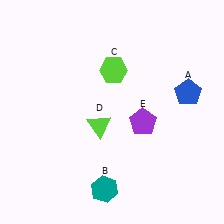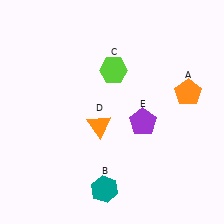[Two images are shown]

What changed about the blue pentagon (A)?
In Image 1, A is blue. In Image 2, it changed to orange.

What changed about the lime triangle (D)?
In Image 1, D is lime. In Image 2, it changed to orange.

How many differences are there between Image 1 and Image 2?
There are 2 differences between the two images.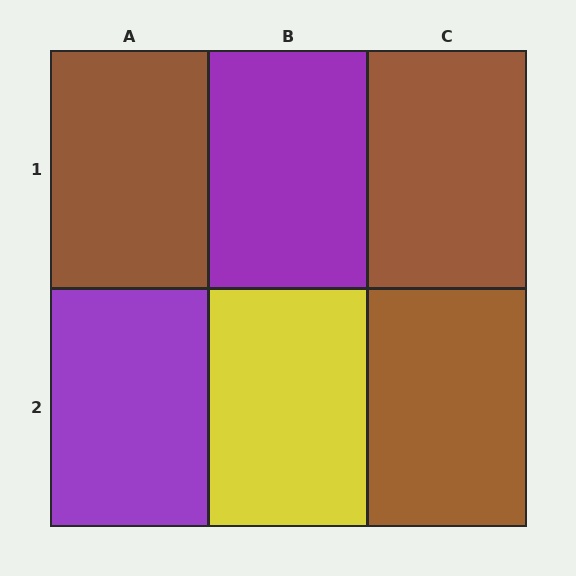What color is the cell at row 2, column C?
Brown.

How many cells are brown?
3 cells are brown.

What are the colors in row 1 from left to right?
Brown, purple, brown.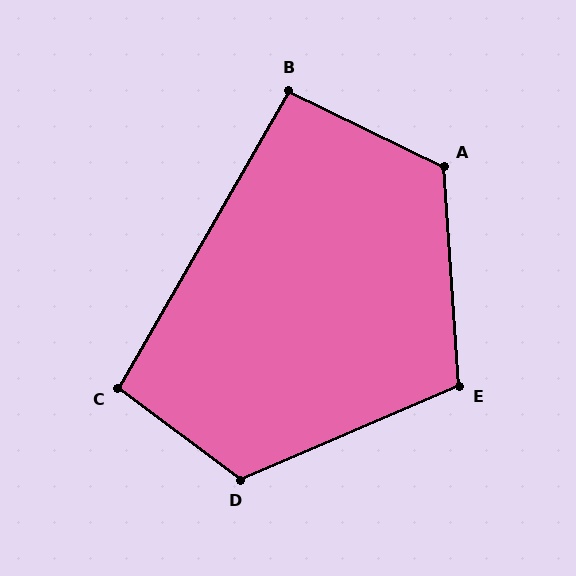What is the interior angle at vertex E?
Approximately 109 degrees (obtuse).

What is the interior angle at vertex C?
Approximately 97 degrees (obtuse).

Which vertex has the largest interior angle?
D, at approximately 120 degrees.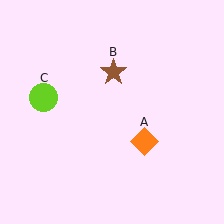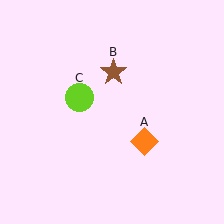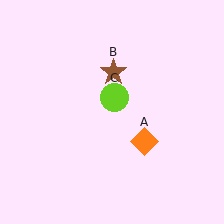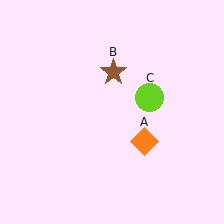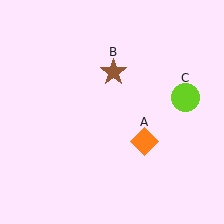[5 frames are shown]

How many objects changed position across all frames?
1 object changed position: lime circle (object C).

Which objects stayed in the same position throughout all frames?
Orange diamond (object A) and brown star (object B) remained stationary.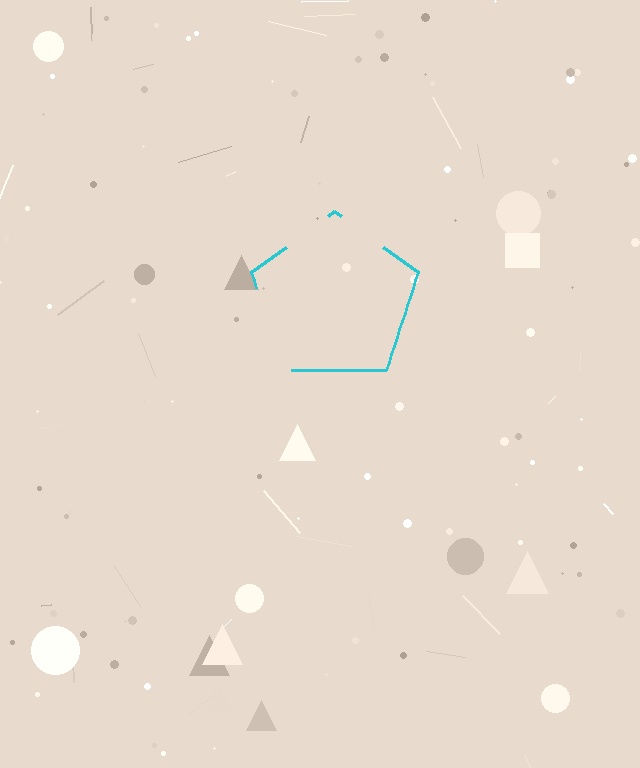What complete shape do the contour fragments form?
The contour fragments form a pentagon.